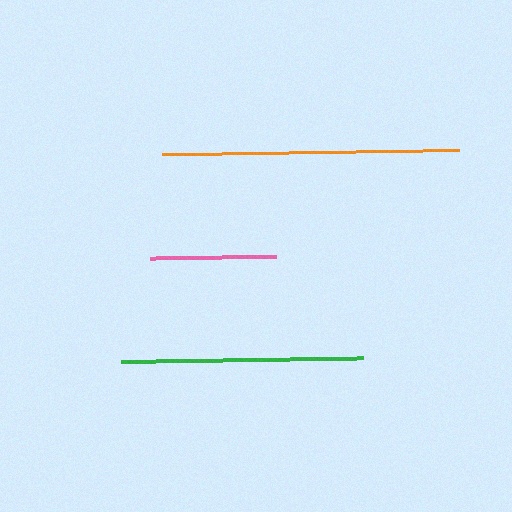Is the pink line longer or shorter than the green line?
The green line is longer than the pink line.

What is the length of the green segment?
The green segment is approximately 242 pixels long.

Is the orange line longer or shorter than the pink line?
The orange line is longer than the pink line.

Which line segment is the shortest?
The pink line is the shortest at approximately 126 pixels.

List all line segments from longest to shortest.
From longest to shortest: orange, green, pink.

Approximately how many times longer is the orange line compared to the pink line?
The orange line is approximately 2.4 times the length of the pink line.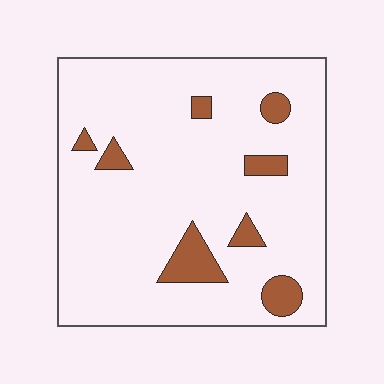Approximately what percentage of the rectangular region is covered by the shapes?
Approximately 10%.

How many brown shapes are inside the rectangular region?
8.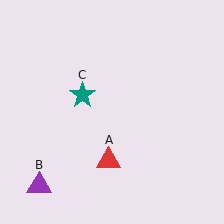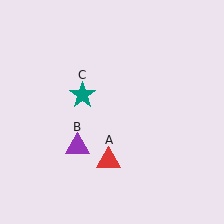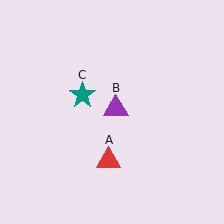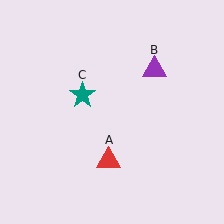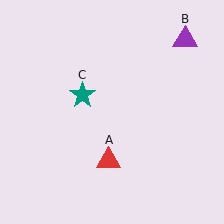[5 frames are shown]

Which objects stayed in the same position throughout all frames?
Red triangle (object A) and teal star (object C) remained stationary.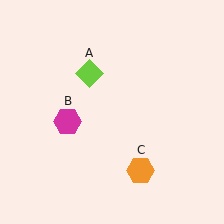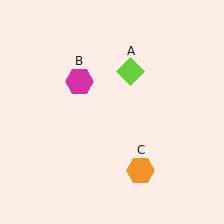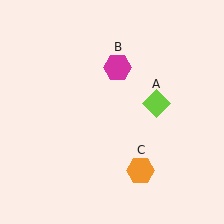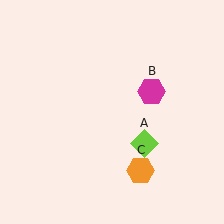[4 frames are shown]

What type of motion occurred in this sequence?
The lime diamond (object A), magenta hexagon (object B) rotated clockwise around the center of the scene.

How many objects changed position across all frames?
2 objects changed position: lime diamond (object A), magenta hexagon (object B).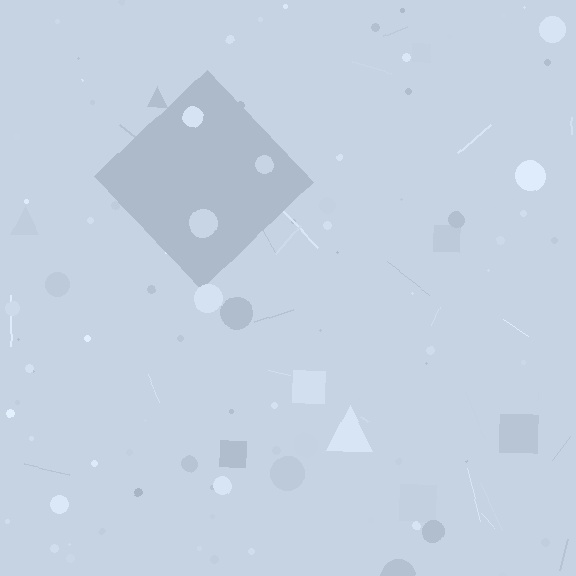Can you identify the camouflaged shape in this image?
The camouflaged shape is a diamond.